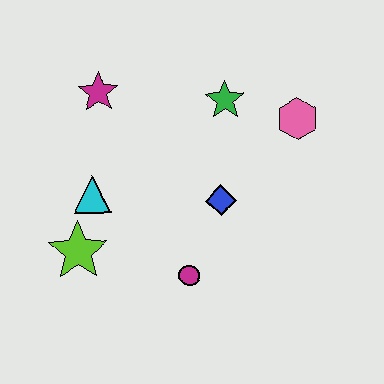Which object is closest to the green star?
The pink hexagon is closest to the green star.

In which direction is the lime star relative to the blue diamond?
The lime star is to the left of the blue diamond.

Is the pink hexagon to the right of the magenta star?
Yes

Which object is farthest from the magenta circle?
The magenta star is farthest from the magenta circle.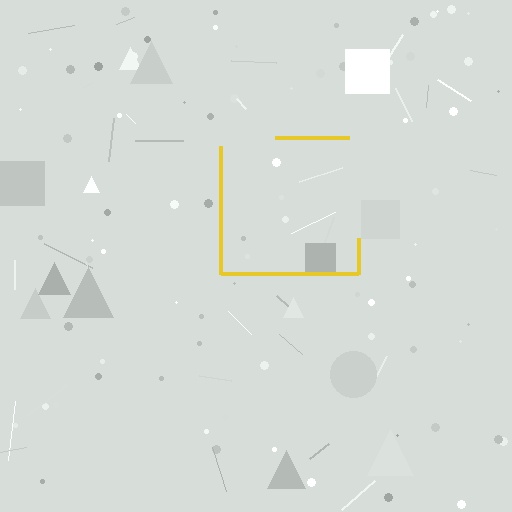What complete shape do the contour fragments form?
The contour fragments form a square.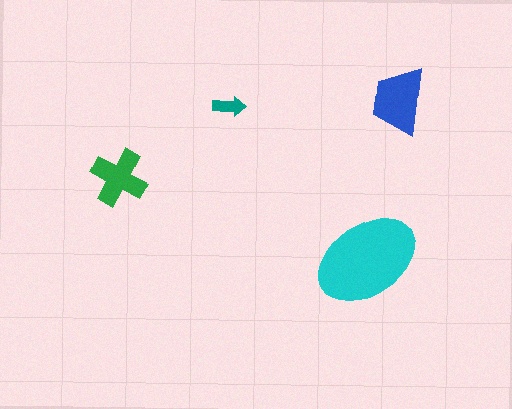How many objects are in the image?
There are 4 objects in the image.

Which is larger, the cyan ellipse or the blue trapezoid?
The cyan ellipse.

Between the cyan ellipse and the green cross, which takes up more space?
The cyan ellipse.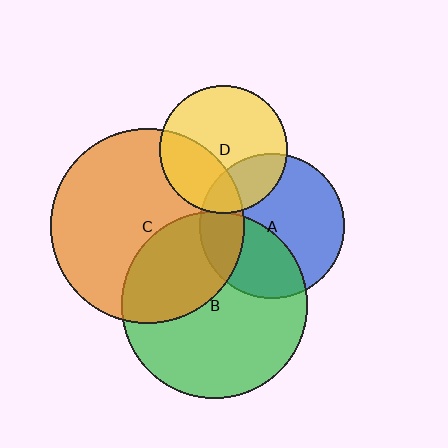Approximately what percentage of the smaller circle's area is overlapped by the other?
Approximately 35%.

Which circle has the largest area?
Circle C (orange).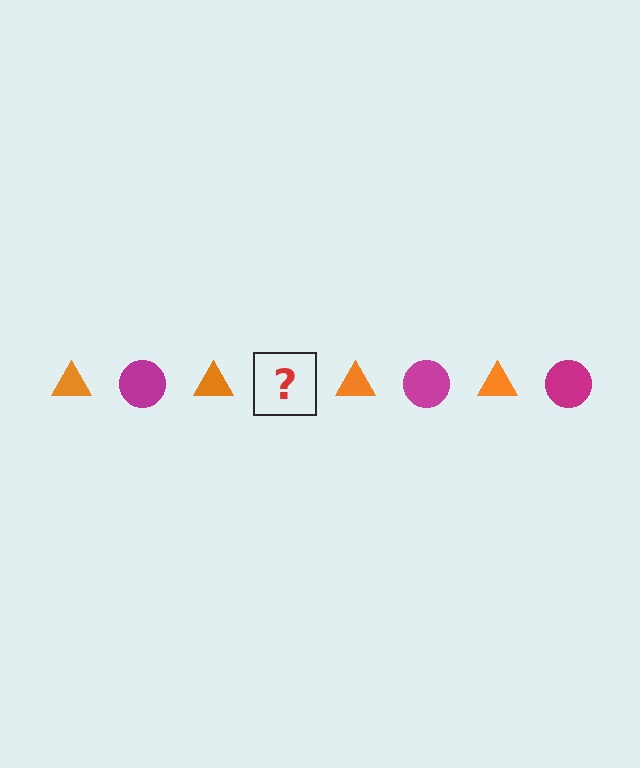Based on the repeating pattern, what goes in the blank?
The blank should be a magenta circle.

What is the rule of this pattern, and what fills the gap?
The rule is that the pattern alternates between orange triangle and magenta circle. The gap should be filled with a magenta circle.